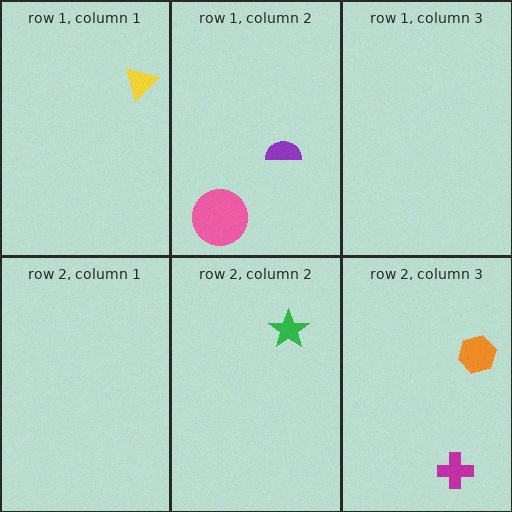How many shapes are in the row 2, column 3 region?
2.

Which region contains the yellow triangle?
The row 1, column 1 region.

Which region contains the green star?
The row 2, column 2 region.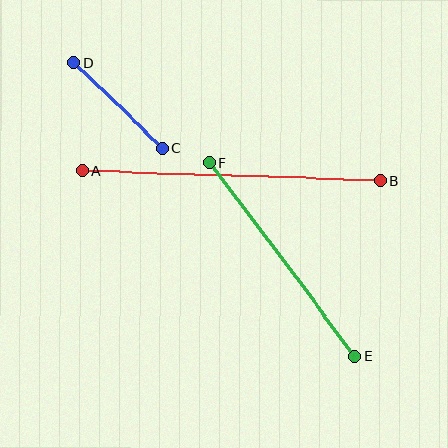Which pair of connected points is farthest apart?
Points A and B are farthest apart.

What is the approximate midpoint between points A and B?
The midpoint is at approximately (231, 176) pixels.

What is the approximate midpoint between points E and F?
The midpoint is at approximately (282, 259) pixels.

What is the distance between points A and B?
The distance is approximately 298 pixels.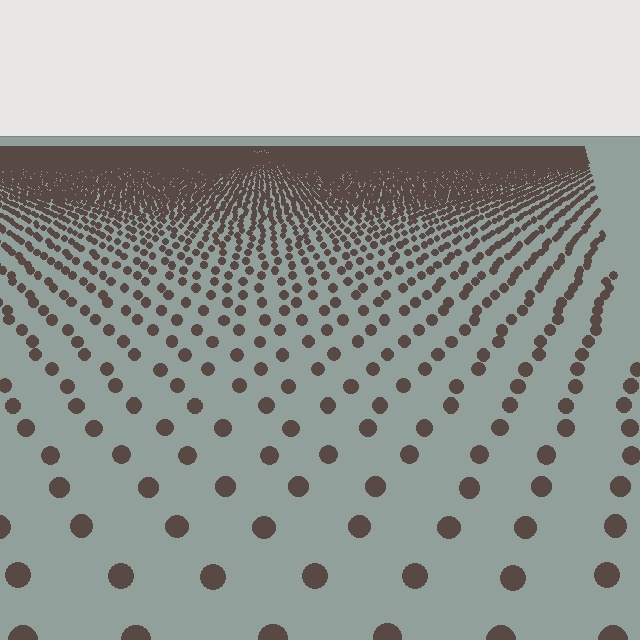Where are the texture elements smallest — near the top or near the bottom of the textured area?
Near the top.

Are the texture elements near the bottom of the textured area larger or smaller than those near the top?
Larger. Near the bottom, elements are closer to the viewer and appear at a bigger on-screen size.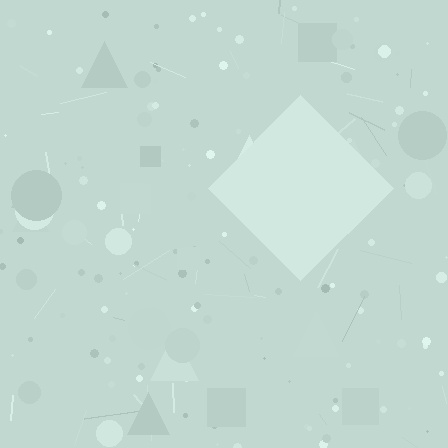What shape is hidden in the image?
A diamond is hidden in the image.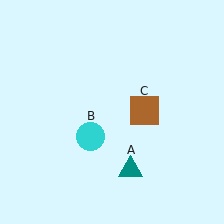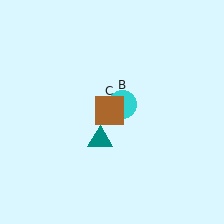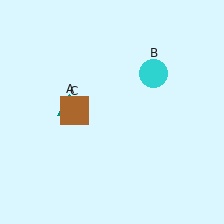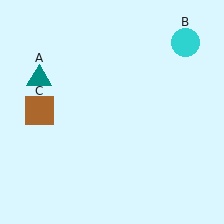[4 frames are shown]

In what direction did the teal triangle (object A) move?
The teal triangle (object A) moved up and to the left.